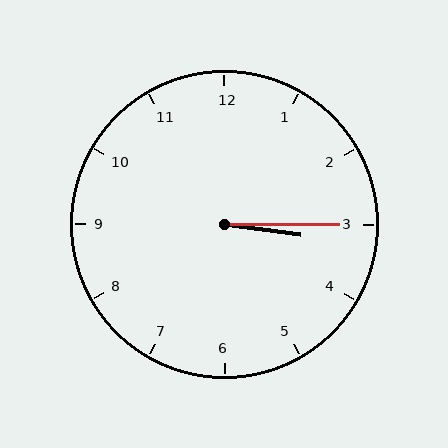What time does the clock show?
3:15.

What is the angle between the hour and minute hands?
Approximately 8 degrees.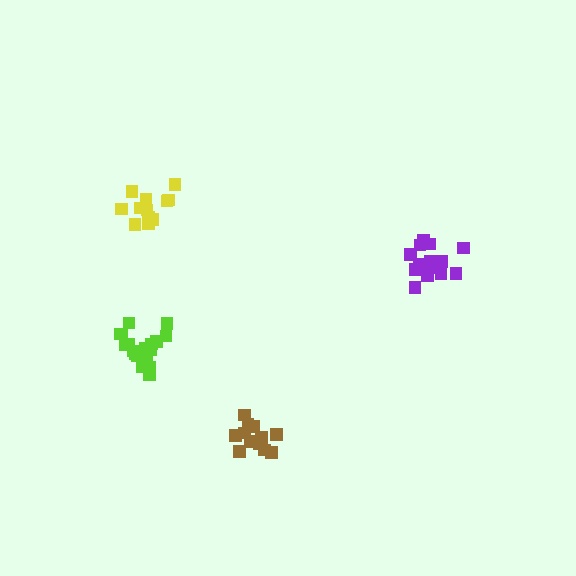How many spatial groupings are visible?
There are 4 spatial groupings.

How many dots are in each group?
Group 1: 12 dots, Group 2: 15 dots, Group 3: 12 dots, Group 4: 18 dots (57 total).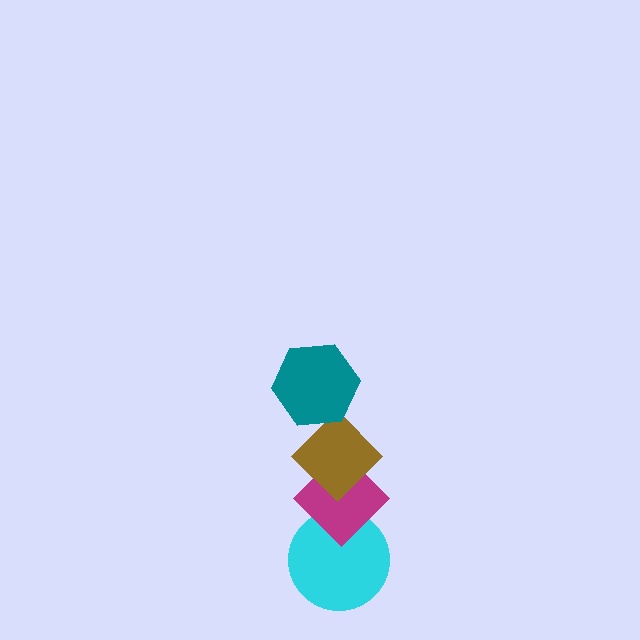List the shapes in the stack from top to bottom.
From top to bottom: the teal hexagon, the brown diamond, the magenta diamond, the cyan circle.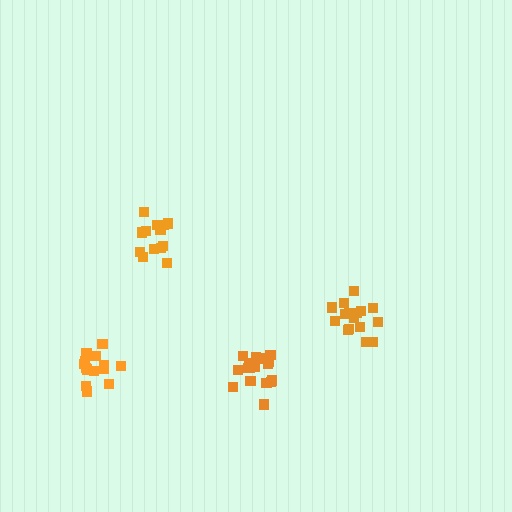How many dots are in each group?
Group 1: 16 dots, Group 2: 15 dots, Group 3: 18 dots, Group 4: 13 dots (62 total).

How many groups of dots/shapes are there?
There are 4 groups.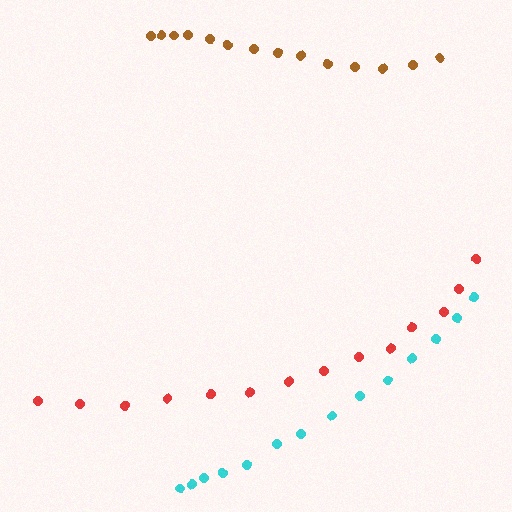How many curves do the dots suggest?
There are 3 distinct paths.